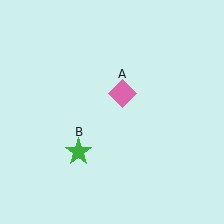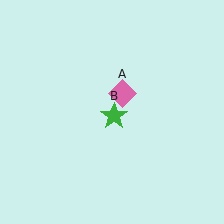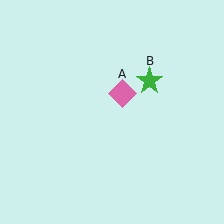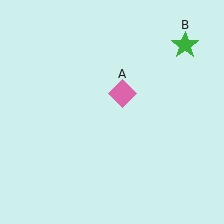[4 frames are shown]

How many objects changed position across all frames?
1 object changed position: green star (object B).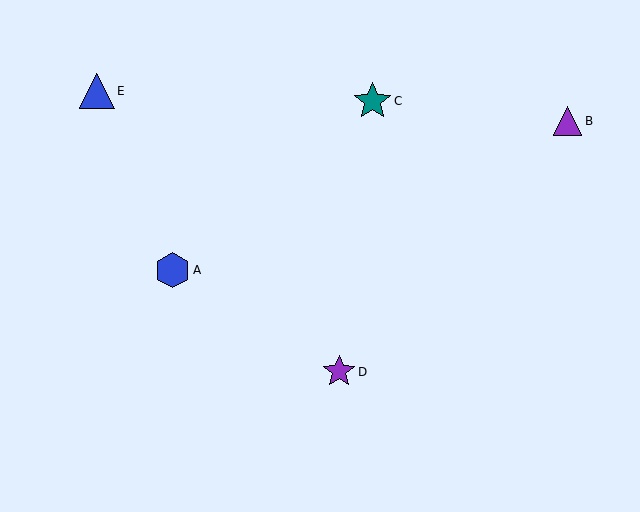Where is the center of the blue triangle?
The center of the blue triangle is at (97, 91).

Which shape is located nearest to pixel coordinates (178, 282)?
The blue hexagon (labeled A) at (173, 270) is nearest to that location.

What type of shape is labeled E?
Shape E is a blue triangle.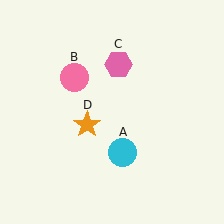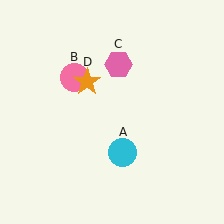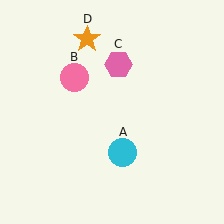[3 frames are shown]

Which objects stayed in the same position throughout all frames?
Cyan circle (object A) and pink circle (object B) and pink hexagon (object C) remained stationary.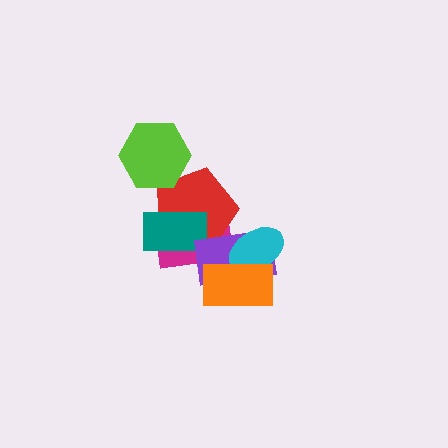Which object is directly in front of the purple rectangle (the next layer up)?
The cyan ellipse is directly in front of the purple rectangle.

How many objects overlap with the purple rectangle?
4 objects overlap with the purple rectangle.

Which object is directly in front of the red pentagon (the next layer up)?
The teal rectangle is directly in front of the red pentagon.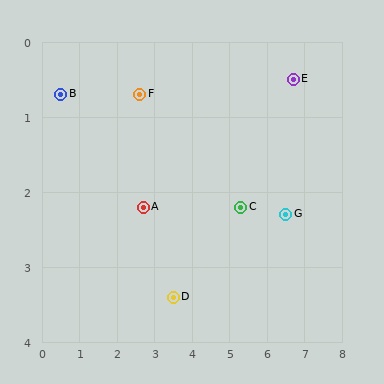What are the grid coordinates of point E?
Point E is at approximately (6.7, 0.5).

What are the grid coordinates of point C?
Point C is at approximately (5.3, 2.2).